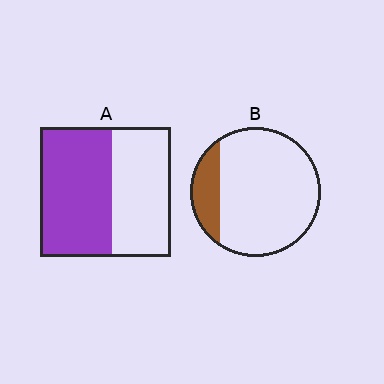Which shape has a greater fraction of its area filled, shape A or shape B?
Shape A.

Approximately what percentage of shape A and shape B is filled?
A is approximately 55% and B is approximately 15%.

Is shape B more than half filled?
No.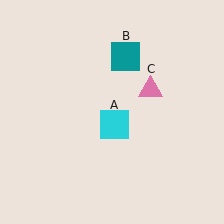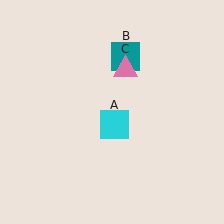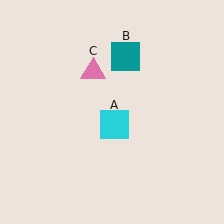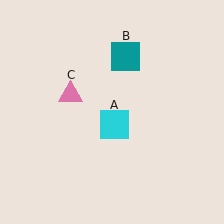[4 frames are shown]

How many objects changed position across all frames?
1 object changed position: pink triangle (object C).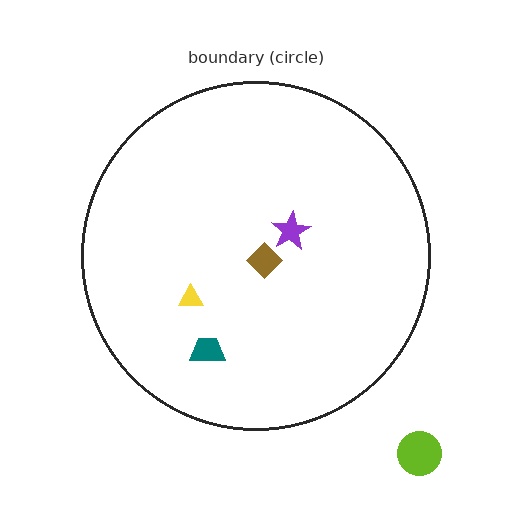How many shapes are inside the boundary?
4 inside, 1 outside.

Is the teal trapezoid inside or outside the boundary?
Inside.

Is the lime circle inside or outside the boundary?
Outside.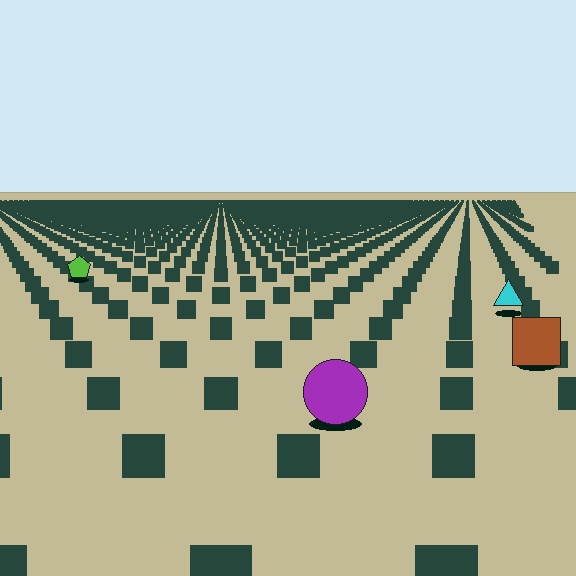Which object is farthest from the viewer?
The lime pentagon is farthest from the viewer. It appears smaller and the ground texture around it is denser.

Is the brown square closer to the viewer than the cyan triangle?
Yes. The brown square is closer — you can tell from the texture gradient: the ground texture is coarser near it.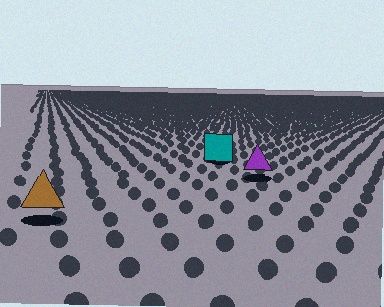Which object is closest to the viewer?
The brown triangle is closest. The texture marks near it are larger and more spread out.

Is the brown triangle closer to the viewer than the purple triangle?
Yes. The brown triangle is closer — you can tell from the texture gradient: the ground texture is coarser near it.